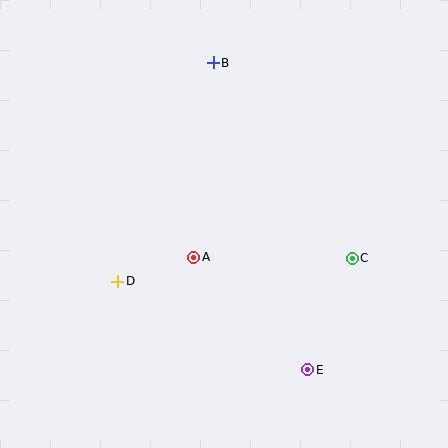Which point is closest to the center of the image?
Point A at (194, 257) is closest to the center.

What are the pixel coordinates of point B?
Point B is at (213, 63).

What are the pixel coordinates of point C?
Point C is at (352, 258).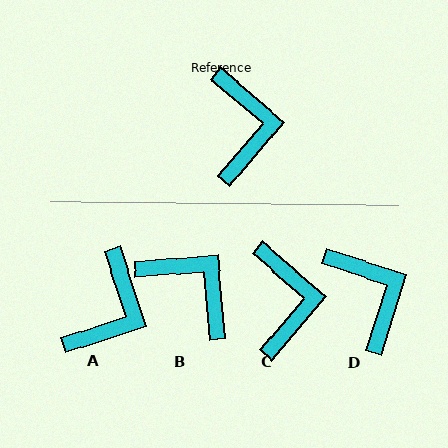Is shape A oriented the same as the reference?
No, it is off by about 31 degrees.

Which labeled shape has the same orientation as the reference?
C.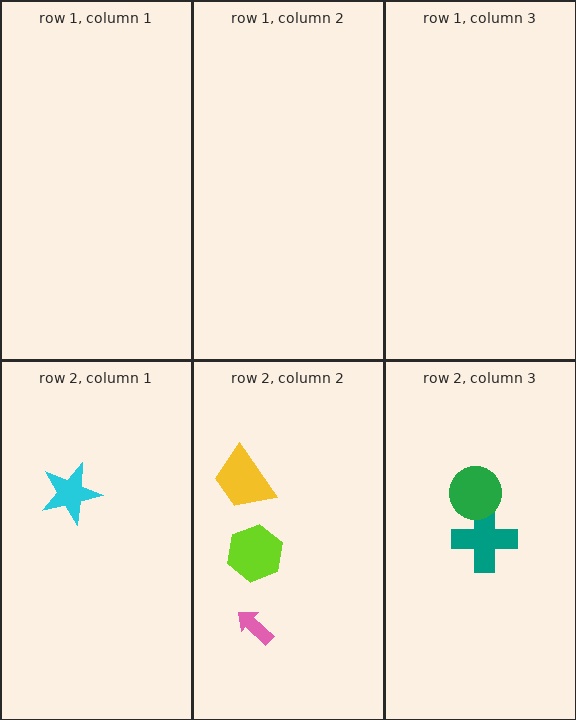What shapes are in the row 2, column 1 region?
The cyan star.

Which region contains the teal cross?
The row 2, column 3 region.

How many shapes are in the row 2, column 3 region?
2.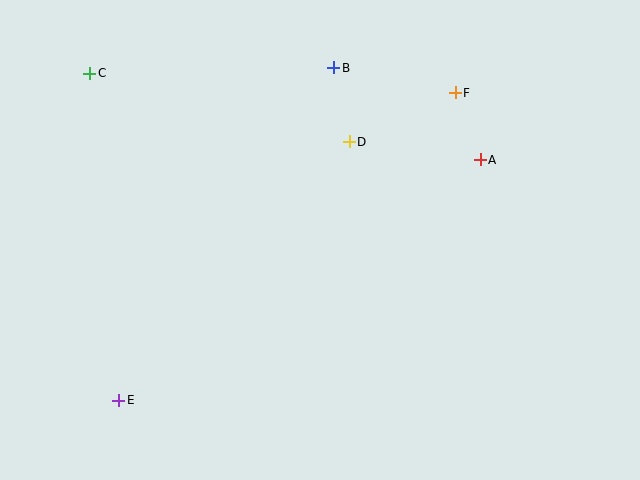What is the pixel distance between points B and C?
The distance between B and C is 244 pixels.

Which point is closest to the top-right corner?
Point F is closest to the top-right corner.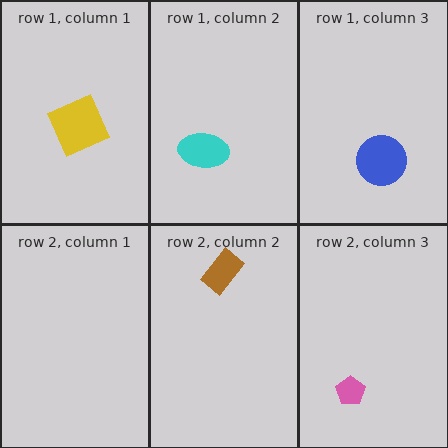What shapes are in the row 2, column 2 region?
The brown rectangle.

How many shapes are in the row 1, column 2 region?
1.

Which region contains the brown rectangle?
The row 2, column 2 region.